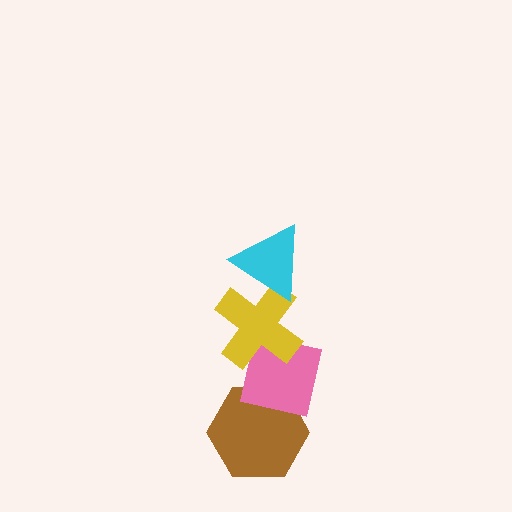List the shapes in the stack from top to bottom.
From top to bottom: the cyan triangle, the yellow cross, the pink square, the brown hexagon.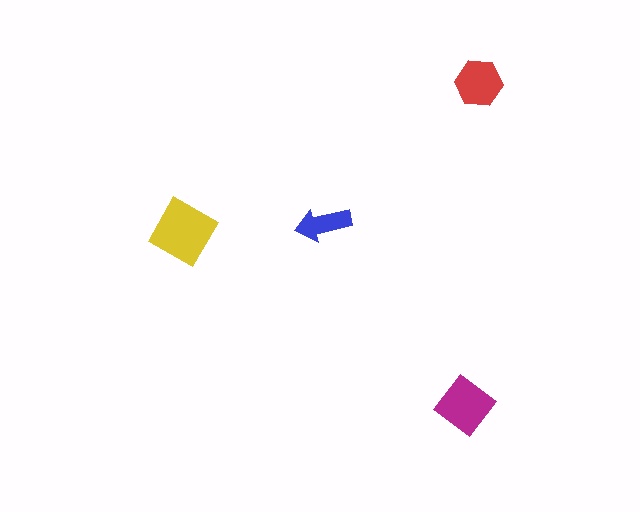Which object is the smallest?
The blue arrow.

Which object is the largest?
The yellow diamond.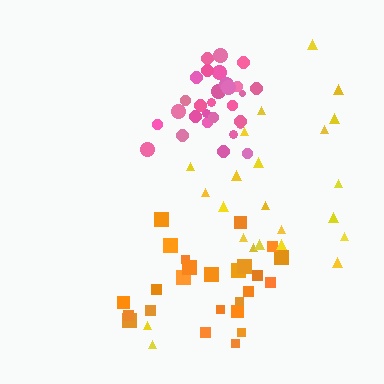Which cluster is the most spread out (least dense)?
Yellow.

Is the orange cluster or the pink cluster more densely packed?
Pink.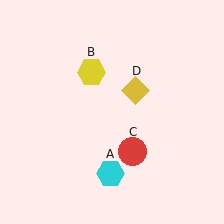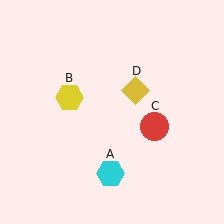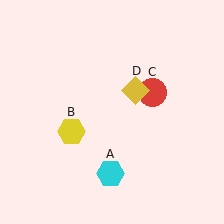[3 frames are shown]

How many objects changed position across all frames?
2 objects changed position: yellow hexagon (object B), red circle (object C).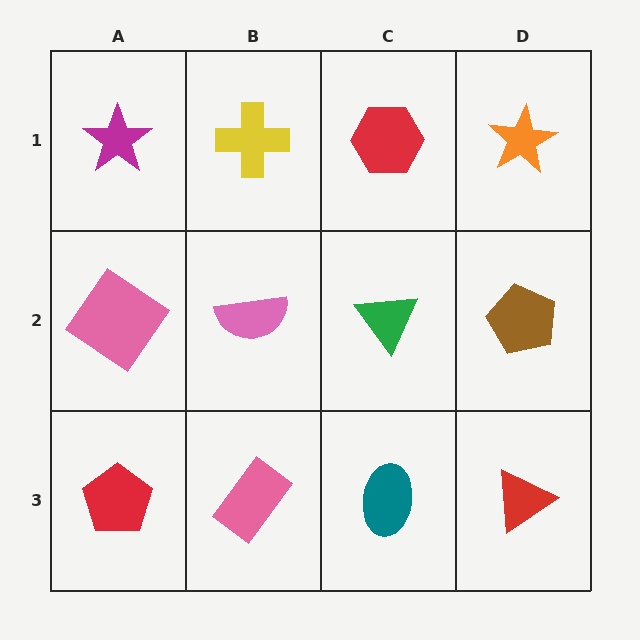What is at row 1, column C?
A red hexagon.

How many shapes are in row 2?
4 shapes.